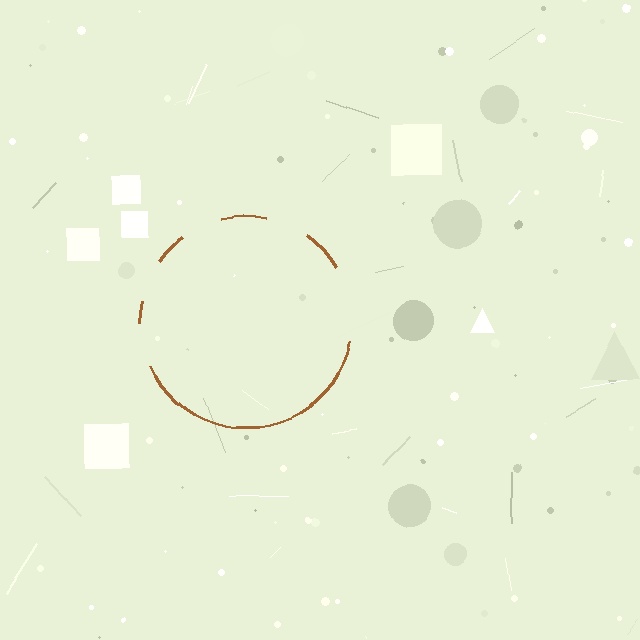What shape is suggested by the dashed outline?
The dashed outline suggests a circle.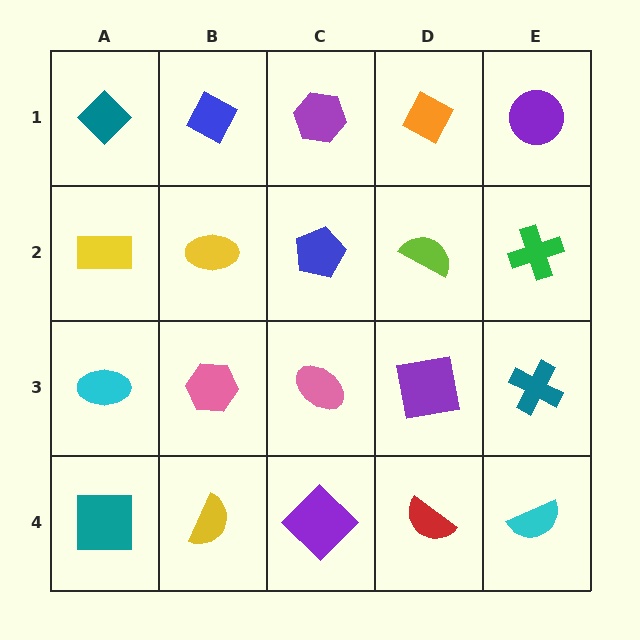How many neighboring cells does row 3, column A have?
3.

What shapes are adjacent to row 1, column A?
A yellow rectangle (row 2, column A), a blue diamond (row 1, column B).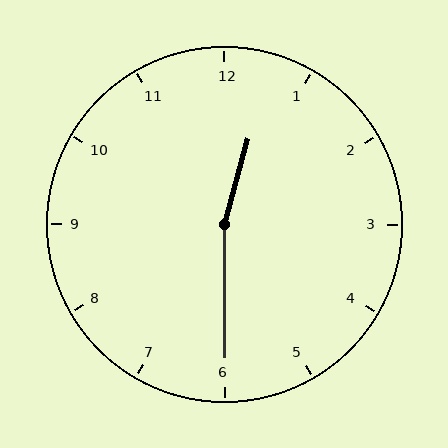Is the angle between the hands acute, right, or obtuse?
It is obtuse.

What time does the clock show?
12:30.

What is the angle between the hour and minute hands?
Approximately 165 degrees.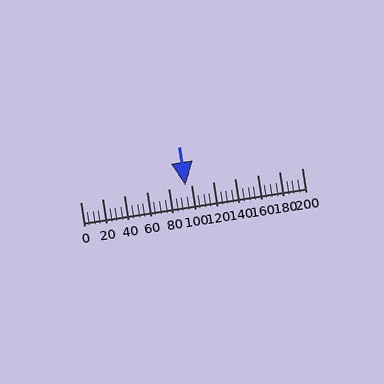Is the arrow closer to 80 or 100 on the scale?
The arrow is closer to 100.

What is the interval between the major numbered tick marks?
The major tick marks are spaced 20 units apart.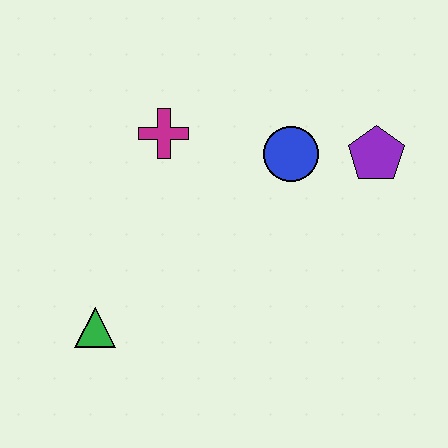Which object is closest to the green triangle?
The magenta cross is closest to the green triangle.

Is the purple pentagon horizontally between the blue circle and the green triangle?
No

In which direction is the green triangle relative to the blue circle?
The green triangle is to the left of the blue circle.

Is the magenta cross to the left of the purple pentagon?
Yes